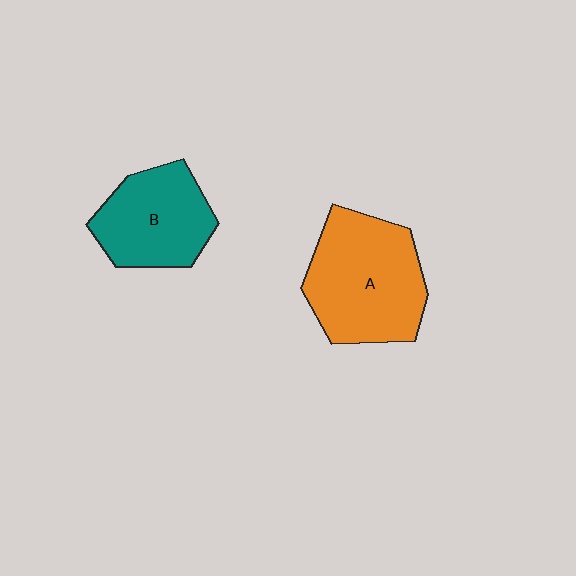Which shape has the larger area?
Shape A (orange).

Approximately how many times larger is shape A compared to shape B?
Approximately 1.3 times.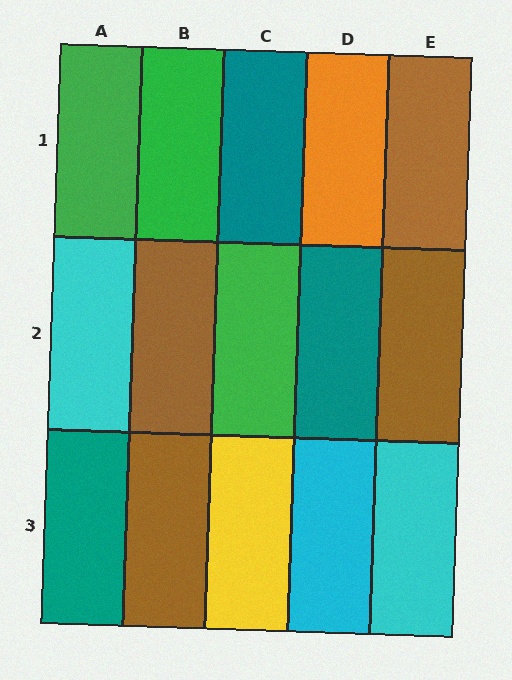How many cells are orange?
1 cell is orange.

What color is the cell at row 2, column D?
Teal.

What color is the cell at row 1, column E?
Brown.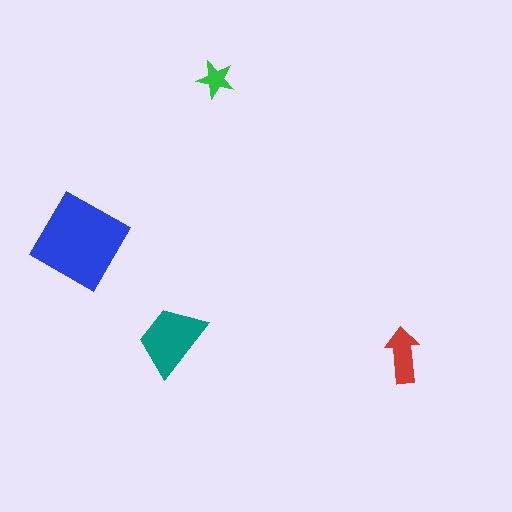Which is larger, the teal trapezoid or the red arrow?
The teal trapezoid.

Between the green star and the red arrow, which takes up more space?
The red arrow.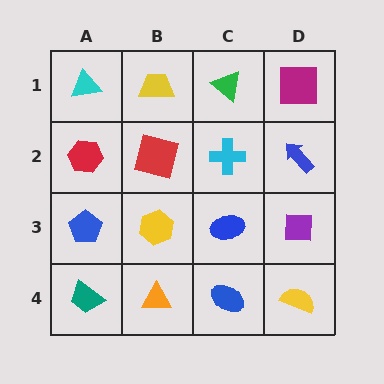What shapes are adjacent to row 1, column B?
A red square (row 2, column B), a cyan triangle (row 1, column A), a green triangle (row 1, column C).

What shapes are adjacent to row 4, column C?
A blue ellipse (row 3, column C), an orange triangle (row 4, column B), a yellow semicircle (row 4, column D).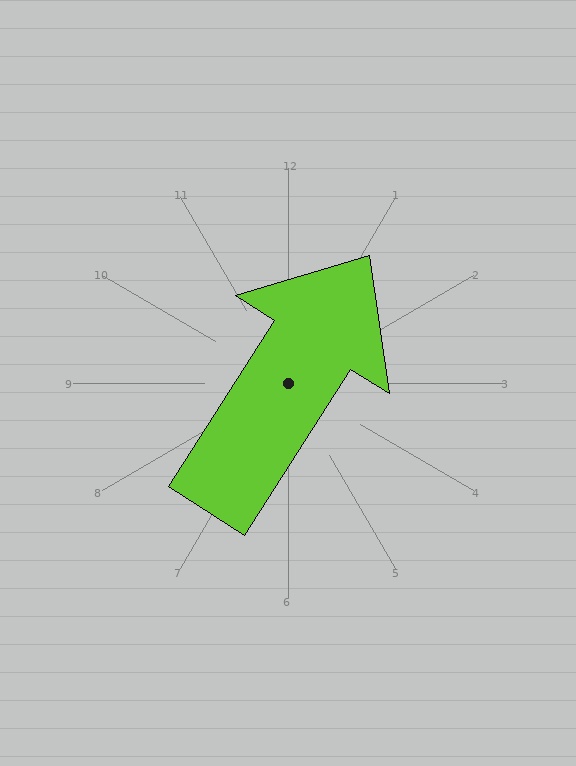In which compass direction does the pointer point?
Northeast.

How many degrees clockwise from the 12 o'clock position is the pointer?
Approximately 32 degrees.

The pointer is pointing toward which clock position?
Roughly 1 o'clock.